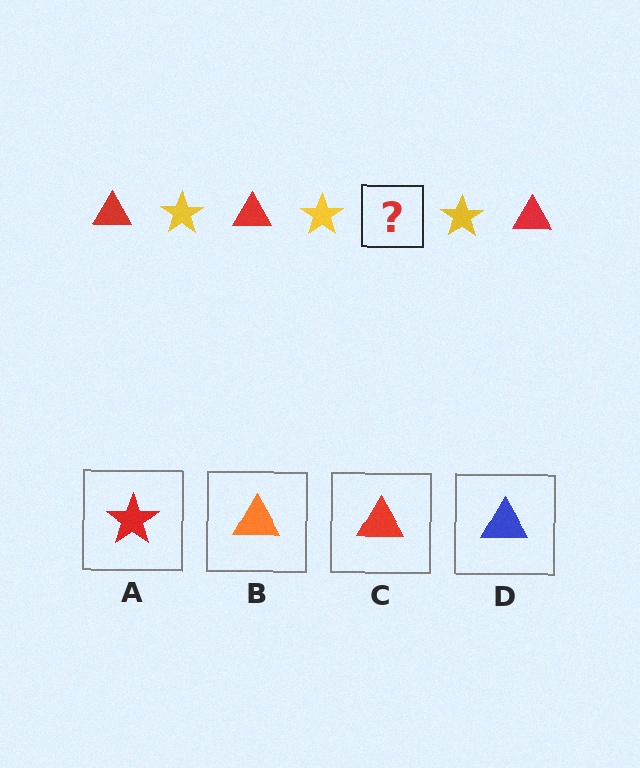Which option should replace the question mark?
Option C.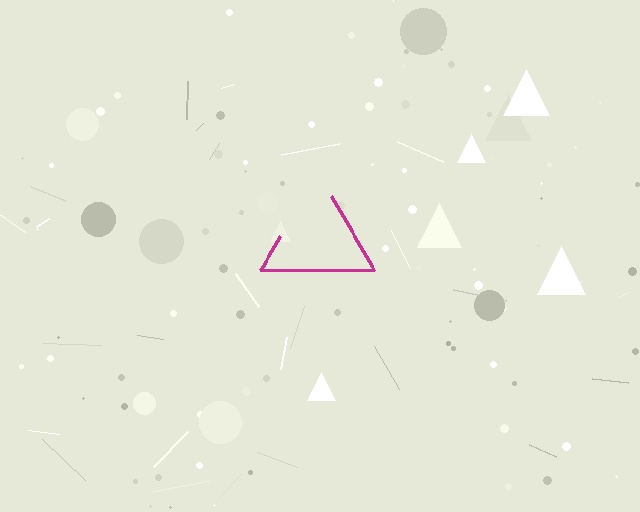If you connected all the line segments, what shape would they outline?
They would outline a triangle.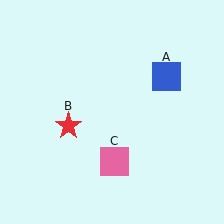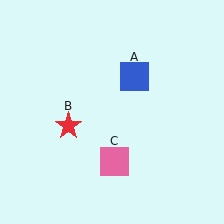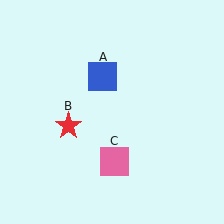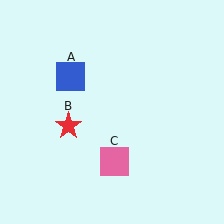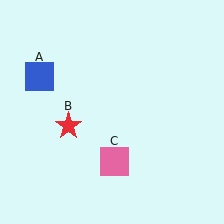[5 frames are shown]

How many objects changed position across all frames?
1 object changed position: blue square (object A).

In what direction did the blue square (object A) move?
The blue square (object A) moved left.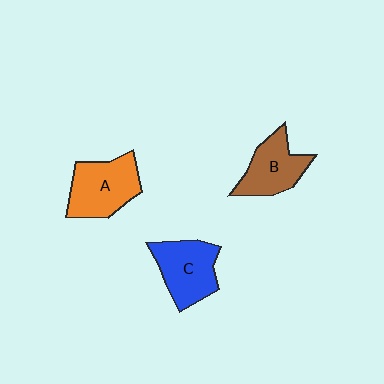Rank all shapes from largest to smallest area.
From largest to smallest: A (orange), C (blue), B (brown).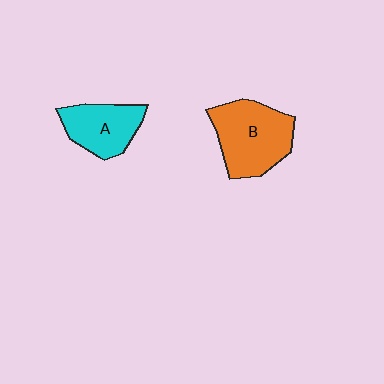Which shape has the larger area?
Shape B (orange).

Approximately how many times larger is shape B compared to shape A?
Approximately 1.4 times.